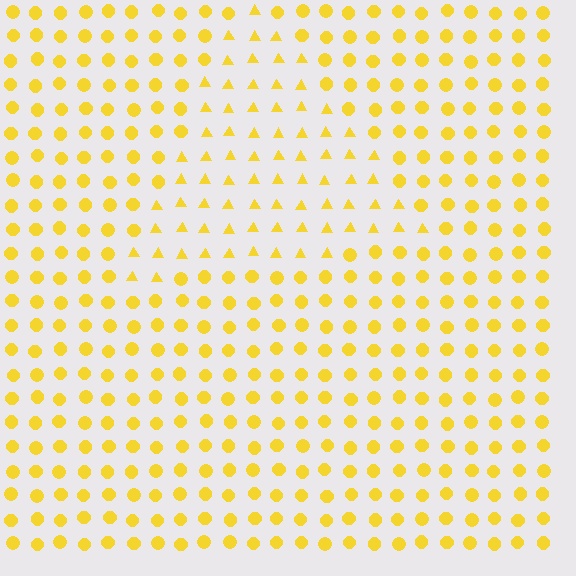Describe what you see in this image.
The image is filled with small yellow elements arranged in a uniform grid. A triangle-shaped region contains triangles, while the surrounding area contains circles. The boundary is defined purely by the change in element shape.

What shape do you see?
I see a triangle.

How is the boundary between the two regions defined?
The boundary is defined by a change in element shape: triangles inside vs. circles outside. All elements share the same color and spacing.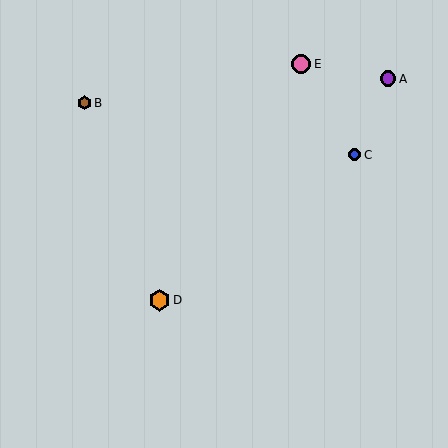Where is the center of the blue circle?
The center of the blue circle is at (355, 155).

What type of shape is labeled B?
Shape B is a brown hexagon.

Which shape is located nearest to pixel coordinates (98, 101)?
The brown hexagon (labeled B) at (84, 103) is nearest to that location.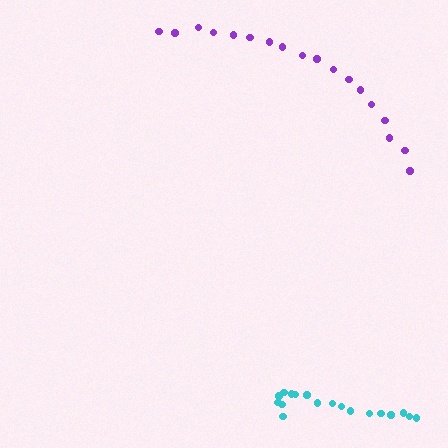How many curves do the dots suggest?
There are 2 distinct paths.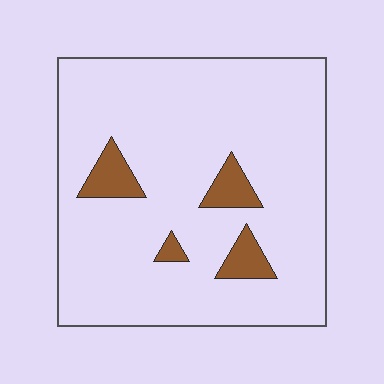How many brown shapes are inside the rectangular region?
4.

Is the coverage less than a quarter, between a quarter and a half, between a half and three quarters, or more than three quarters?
Less than a quarter.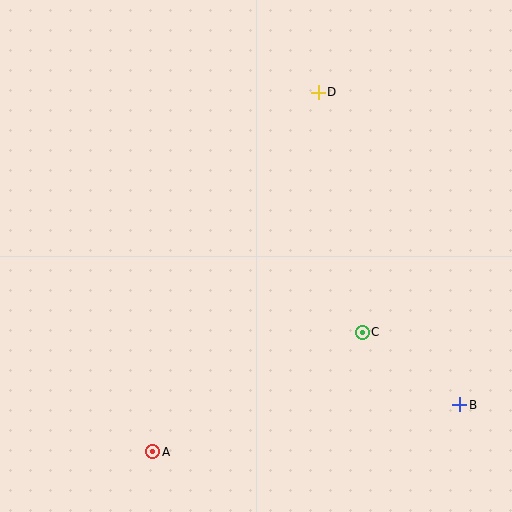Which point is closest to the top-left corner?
Point D is closest to the top-left corner.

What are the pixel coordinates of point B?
Point B is at (460, 405).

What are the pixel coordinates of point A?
Point A is at (153, 452).